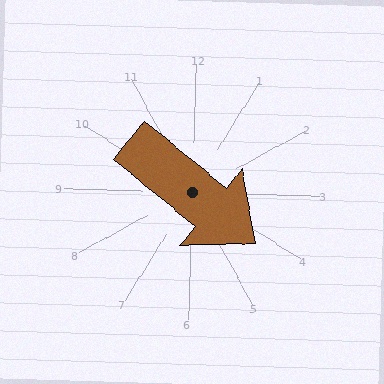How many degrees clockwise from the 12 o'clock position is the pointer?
Approximately 127 degrees.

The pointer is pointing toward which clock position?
Roughly 4 o'clock.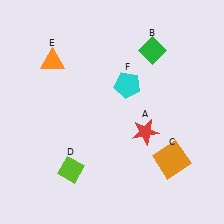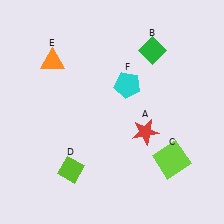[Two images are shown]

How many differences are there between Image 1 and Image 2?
There is 1 difference between the two images.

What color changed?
The square (C) changed from orange in Image 1 to lime in Image 2.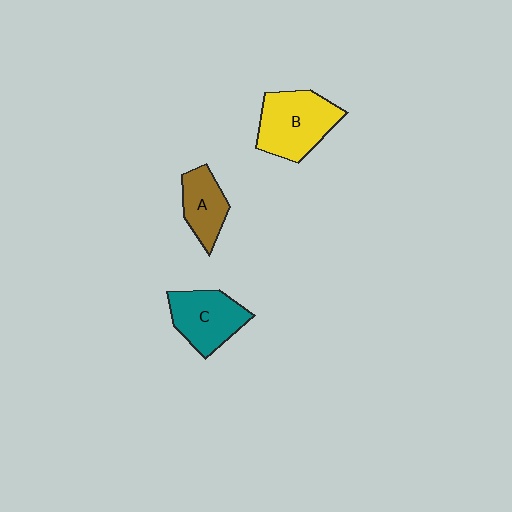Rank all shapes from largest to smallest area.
From largest to smallest: B (yellow), C (teal), A (brown).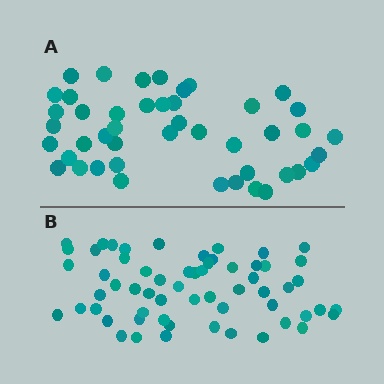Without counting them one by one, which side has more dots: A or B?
Region B (the bottom region) has more dots.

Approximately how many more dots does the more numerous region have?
Region B has approximately 15 more dots than region A.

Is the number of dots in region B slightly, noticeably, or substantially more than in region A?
Region B has noticeably more, but not dramatically so. The ratio is roughly 1.3 to 1.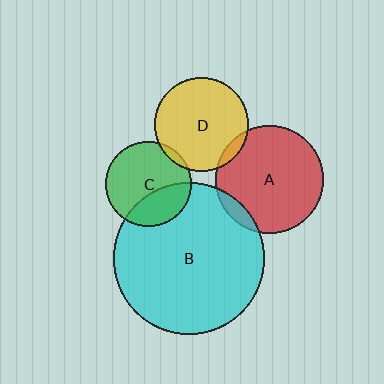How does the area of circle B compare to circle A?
Approximately 2.0 times.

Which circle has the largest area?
Circle B (cyan).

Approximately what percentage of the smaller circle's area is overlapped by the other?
Approximately 30%.